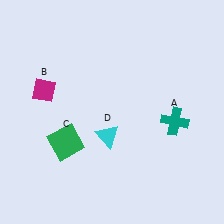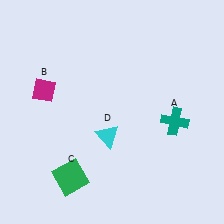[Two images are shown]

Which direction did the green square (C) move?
The green square (C) moved down.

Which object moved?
The green square (C) moved down.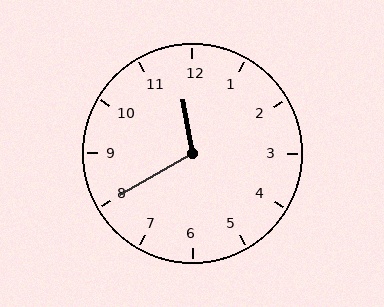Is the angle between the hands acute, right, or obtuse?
It is obtuse.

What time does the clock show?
11:40.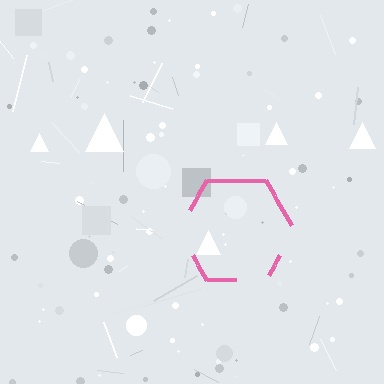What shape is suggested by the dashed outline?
The dashed outline suggests a hexagon.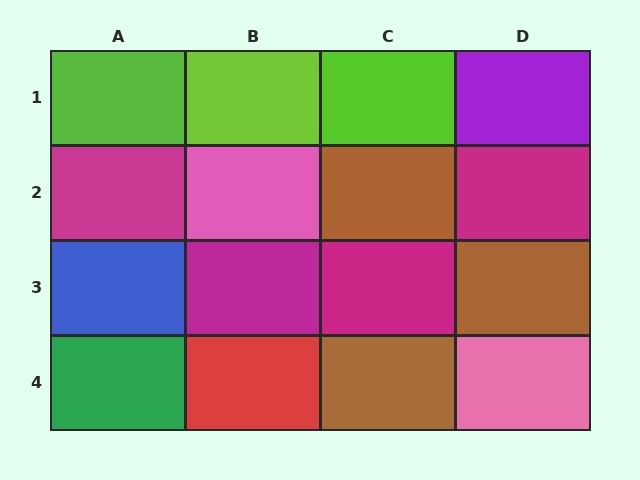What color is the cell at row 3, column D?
Brown.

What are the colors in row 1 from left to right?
Lime, lime, lime, purple.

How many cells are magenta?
4 cells are magenta.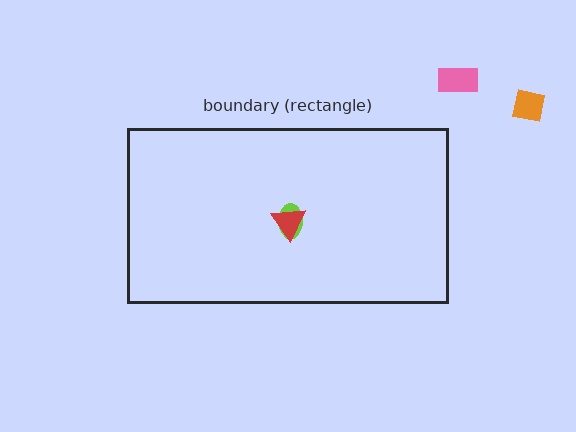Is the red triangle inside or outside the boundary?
Inside.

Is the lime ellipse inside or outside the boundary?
Inside.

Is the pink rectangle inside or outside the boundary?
Outside.